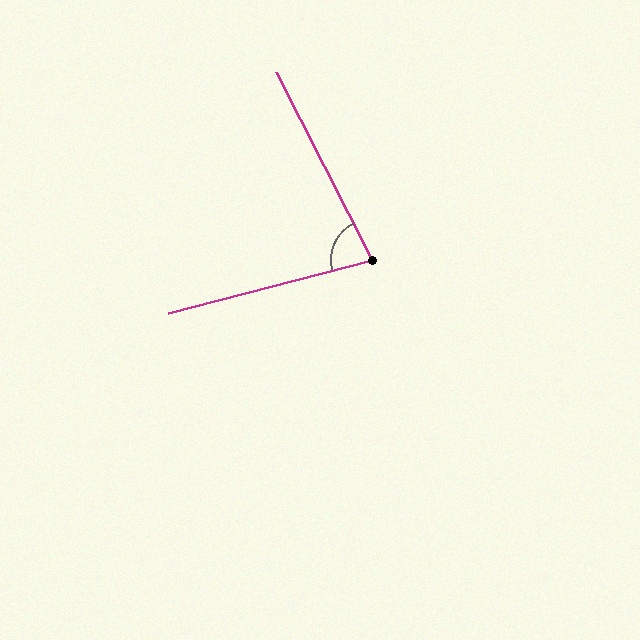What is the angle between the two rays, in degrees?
Approximately 77 degrees.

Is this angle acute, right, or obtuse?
It is acute.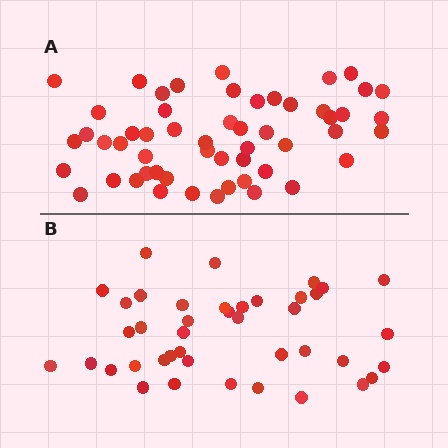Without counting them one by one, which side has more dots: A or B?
Region A (the top region) has more dots.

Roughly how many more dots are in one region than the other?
Region A has approximately 15 more dots than region B.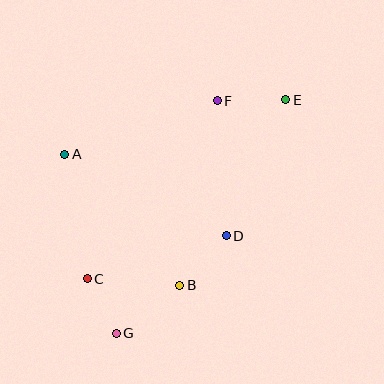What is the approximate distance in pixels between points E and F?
The distance between E and F is approximately 68 pixels.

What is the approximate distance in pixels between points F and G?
The distance between F and G is approximately 254 pixels.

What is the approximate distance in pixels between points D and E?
The distance between D and E is approximately 149 pixels.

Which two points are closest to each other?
Points C and G are closest to each other.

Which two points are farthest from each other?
Points E and G are farthest from each other.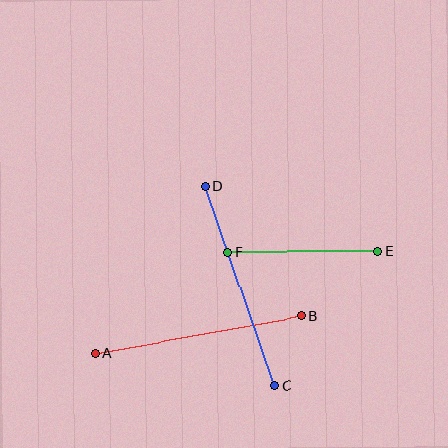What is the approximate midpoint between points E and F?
The midpoint is at approximately (303, 252) pixels.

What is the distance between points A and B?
The distance is approximately 209 pixels.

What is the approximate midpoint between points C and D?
The midpoint is at approximately (240, 286) pixels.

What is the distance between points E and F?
The distance is approximately 150 pixels.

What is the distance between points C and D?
The distance is approximately 211 pixels.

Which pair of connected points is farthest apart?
Points C and D are farthest apart.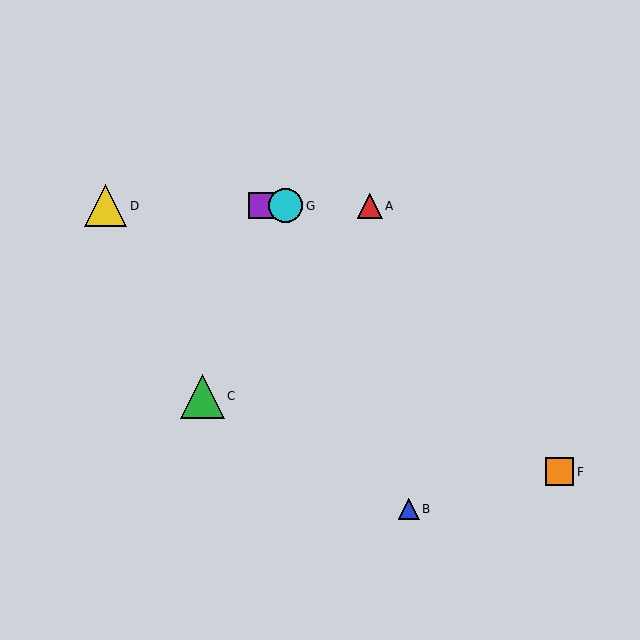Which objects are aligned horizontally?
Objects A, D, E, G are aligned horizontally.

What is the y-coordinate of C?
Object C is at y≈396.